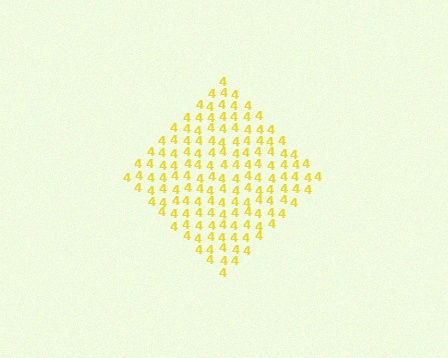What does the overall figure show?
The overall figure shows a diamond.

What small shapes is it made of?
It is made of small digit 4's.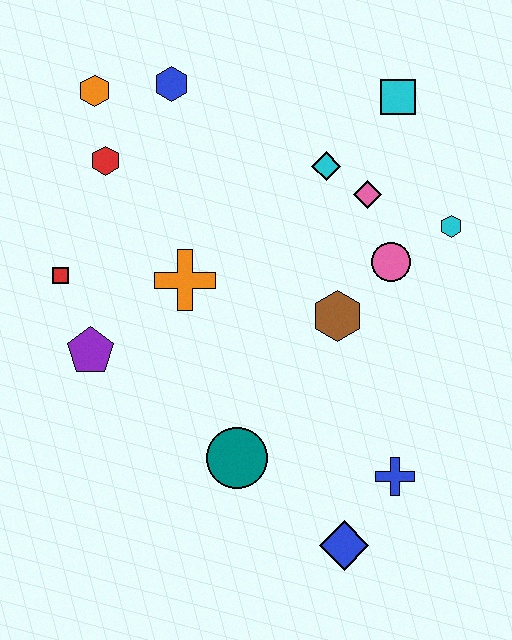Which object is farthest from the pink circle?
The orange hexagon is farthest from the pink circle.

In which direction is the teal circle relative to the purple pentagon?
The teal circle is to the right of the purple pentagon.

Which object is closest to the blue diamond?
The blue cross is closest to the blue diamond.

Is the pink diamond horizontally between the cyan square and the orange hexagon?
Yes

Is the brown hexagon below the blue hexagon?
Yes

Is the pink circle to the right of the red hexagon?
Yes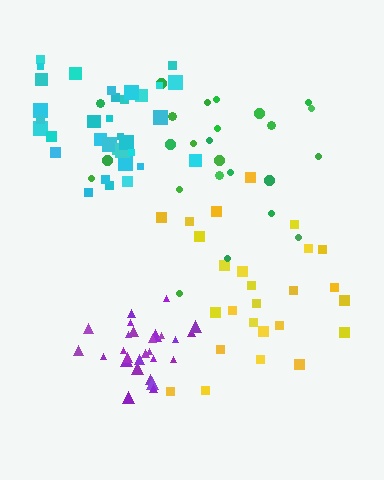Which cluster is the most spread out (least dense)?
Green.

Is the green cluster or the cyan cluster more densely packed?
Cyan.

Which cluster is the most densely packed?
Purple.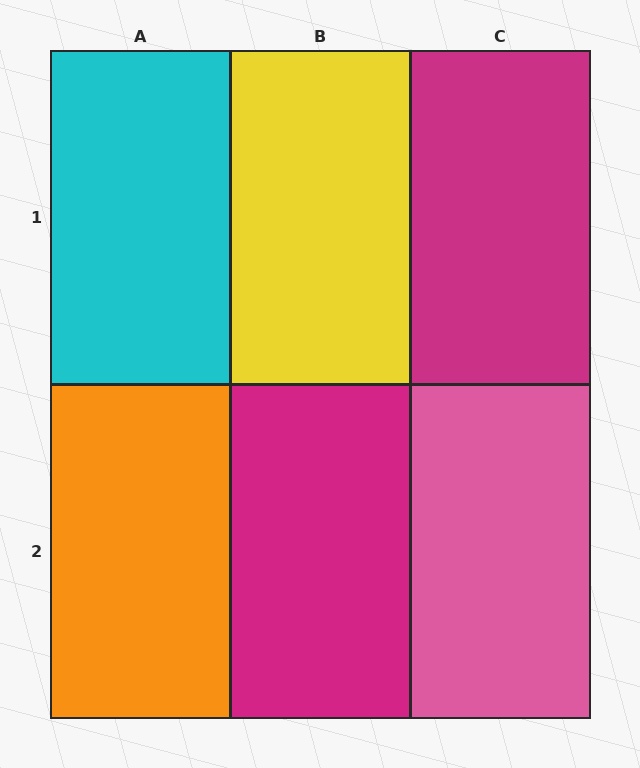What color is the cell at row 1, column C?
Magenta.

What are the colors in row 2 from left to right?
Orange, magenta, pink.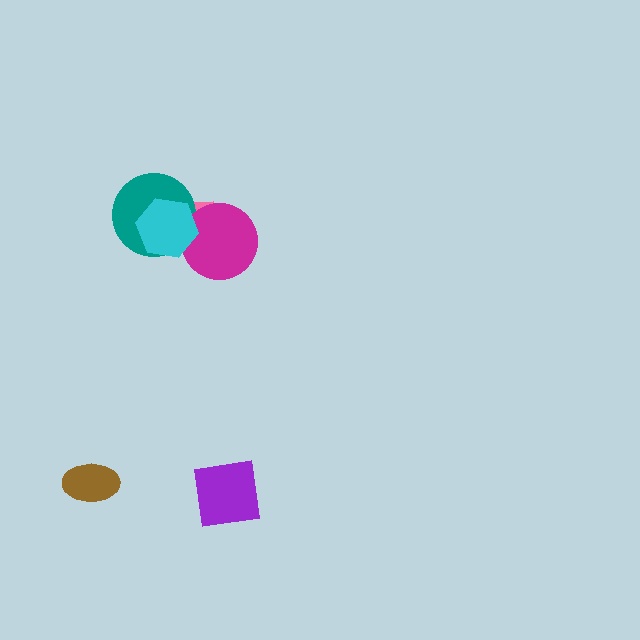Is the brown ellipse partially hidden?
No, no other shape covers it.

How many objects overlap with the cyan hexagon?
3 objects overlap with the cyan hexagon.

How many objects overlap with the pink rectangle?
3 objects overlap with the pink rectangle.